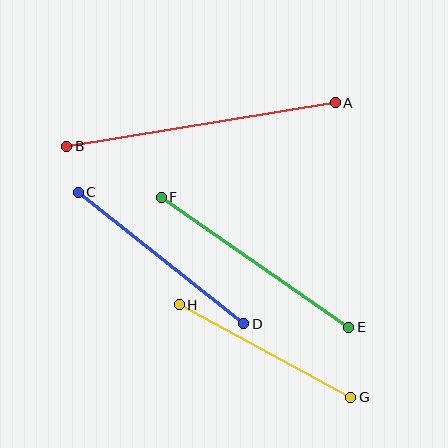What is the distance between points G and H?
The distance is approximately 195 pixels.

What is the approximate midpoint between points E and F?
The midpoint is at approximately (255, 262) pixels.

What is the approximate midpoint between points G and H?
The midpoint is at approximately (265, 351) pixels.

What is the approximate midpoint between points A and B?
The midpoint is at approximately (201, 124) pixels.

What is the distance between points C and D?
The distance is approximately 211 pixels.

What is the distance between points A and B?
The distance is approximately 272 pixels.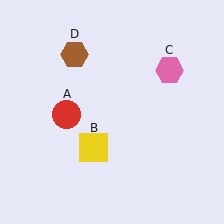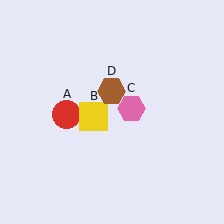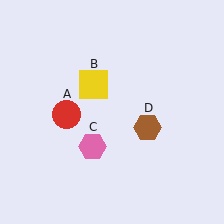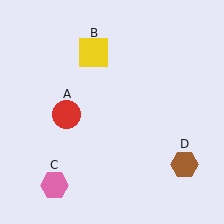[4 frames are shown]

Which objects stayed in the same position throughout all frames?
Red circle (object A) remained stationary.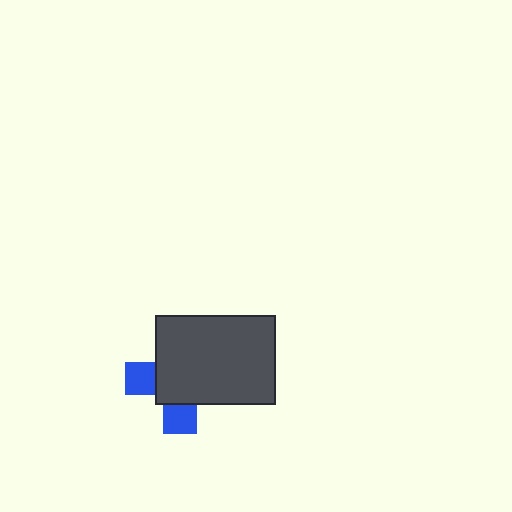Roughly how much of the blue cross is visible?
A small part of it is visible (roughly 31%).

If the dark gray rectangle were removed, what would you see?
You would see the complete blue cross.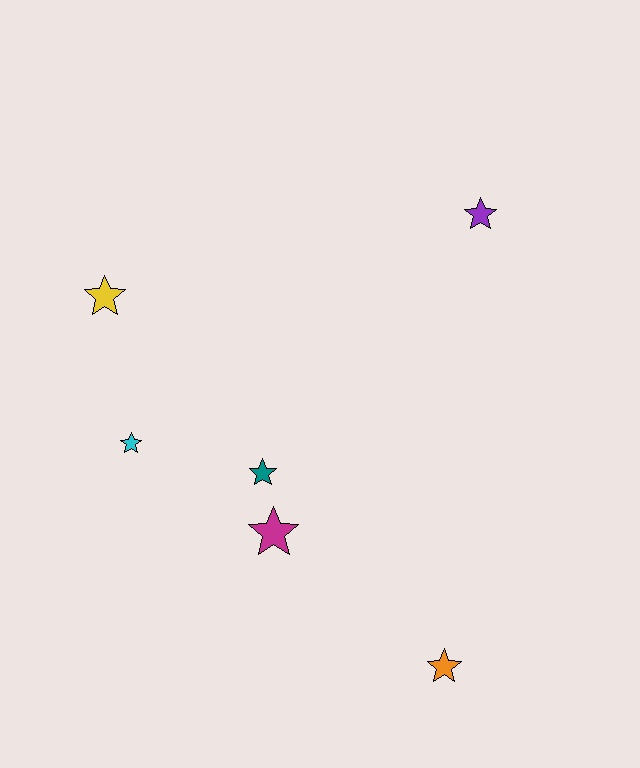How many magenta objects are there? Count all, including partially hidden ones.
There is 1 magenta object.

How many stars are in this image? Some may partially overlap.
There are 6 stars.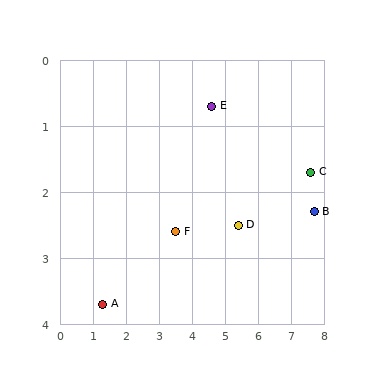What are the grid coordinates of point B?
Point B is at approximately (7.7, 2.3).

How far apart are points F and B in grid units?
Points F and B are about 4.2 grid units apart.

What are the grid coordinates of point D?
Point D is at approximately (5.4, 2.5).